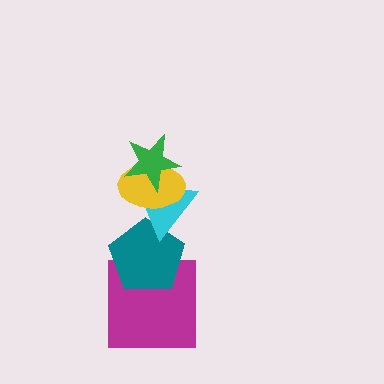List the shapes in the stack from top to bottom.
From top to bottom: the green star, the yellow ellipse, the cyan triangle, the teal pentagon, the magenta square.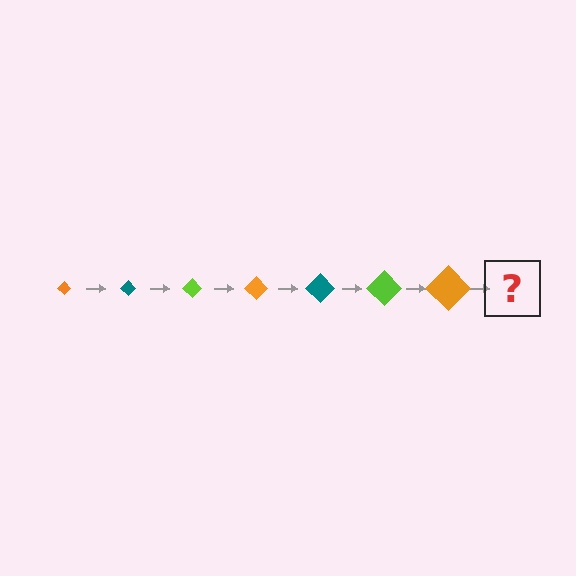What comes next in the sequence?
The next element should be a teal diamond, larger than the previous one.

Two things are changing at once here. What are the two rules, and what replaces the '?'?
The two rules are that the diamond grows larger each step and the color cycles through orange, teal, and lime. The '?' should be a teal diamond, larger than the previous one.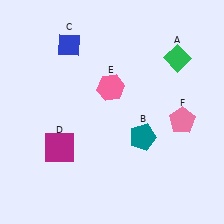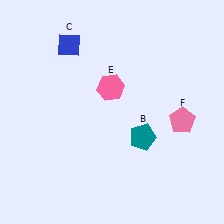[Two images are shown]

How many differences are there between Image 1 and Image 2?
There are 2 differences between the two images.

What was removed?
The magenta square (D), the green diamond (A) were removed in Image 2.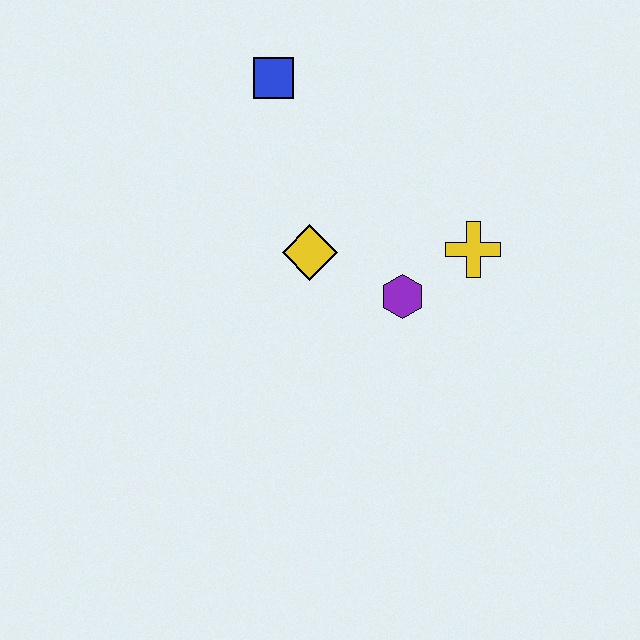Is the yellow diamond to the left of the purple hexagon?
Yes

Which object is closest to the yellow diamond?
The purple hexagon is closest to the yellow diamond.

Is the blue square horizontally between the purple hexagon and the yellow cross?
No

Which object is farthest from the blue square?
The yellow cross is farthest from the blue square.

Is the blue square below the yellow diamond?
No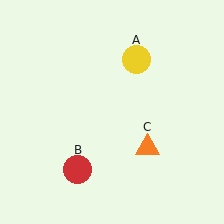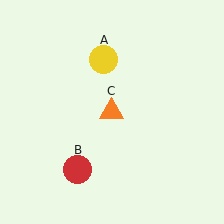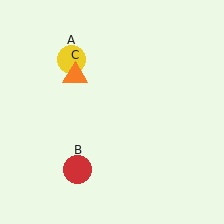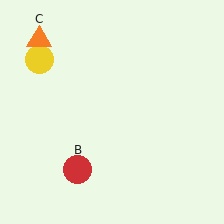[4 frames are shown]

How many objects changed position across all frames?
2 objects changed position: yellow circle (object A), orange triangle (object C).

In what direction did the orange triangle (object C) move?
The orange triangle (object C) moved up and to the left.